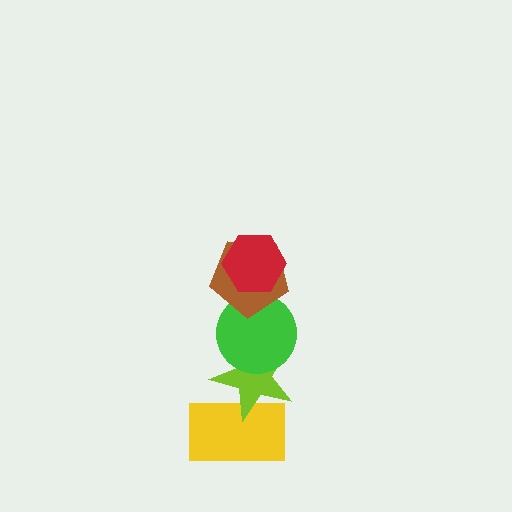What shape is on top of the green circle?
The brown pentagon is on top of the green circle.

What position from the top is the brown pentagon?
The brown pentagon is 2nd from the top.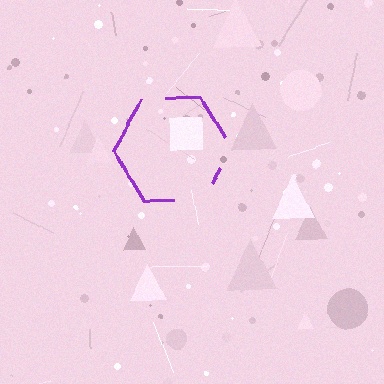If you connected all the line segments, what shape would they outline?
They would outline a hexagon.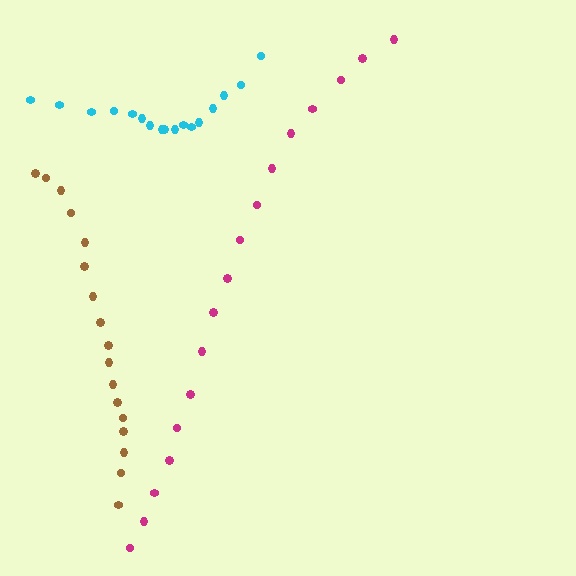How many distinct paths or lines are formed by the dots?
There are 3 distinct paths.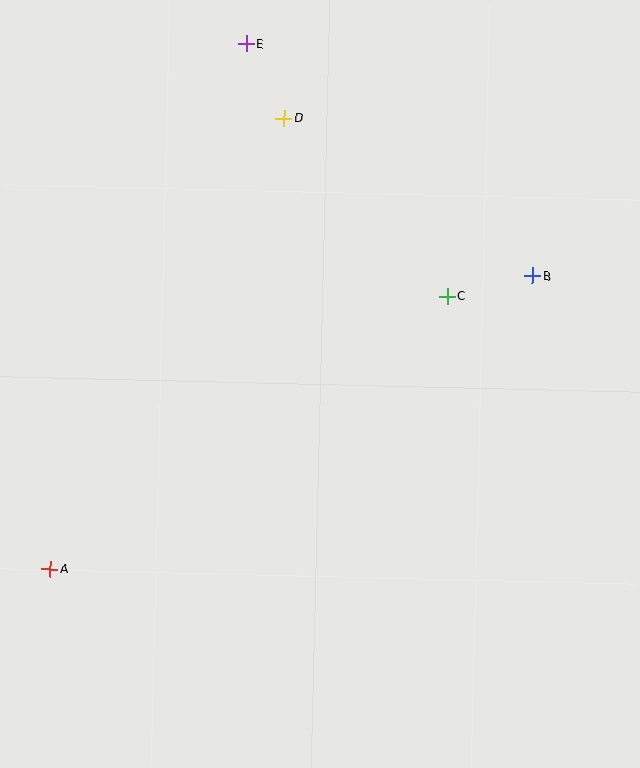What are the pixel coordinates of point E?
Point E is at (246, 44).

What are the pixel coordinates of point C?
Point C is at (448, 296).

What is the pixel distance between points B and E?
The distance between B and E is 368 pixels.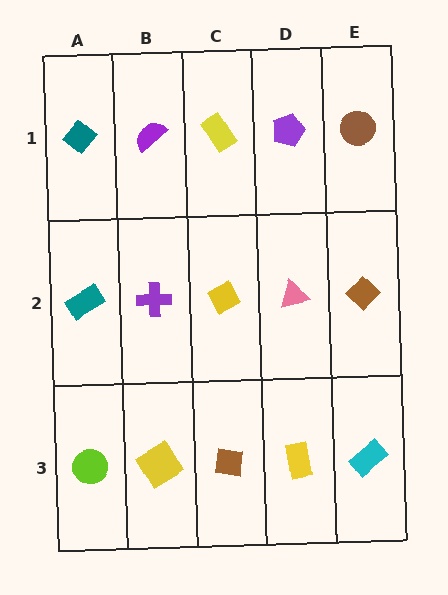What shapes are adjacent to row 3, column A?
A teal rectangle (row 2, column A), a yellow diamond (row 3, column B).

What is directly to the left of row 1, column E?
A purple pentagon.